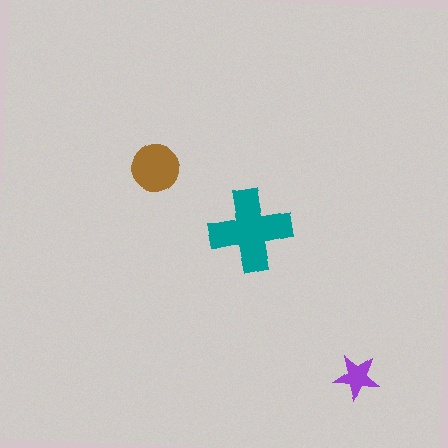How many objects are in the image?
There are 3 objects in the image.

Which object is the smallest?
The purple star.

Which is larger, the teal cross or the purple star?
The teal cross.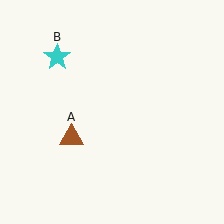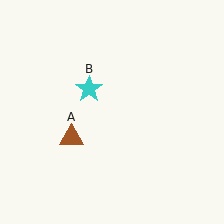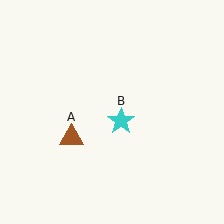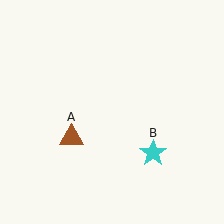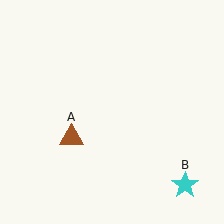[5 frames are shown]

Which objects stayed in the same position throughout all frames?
Brown triangle (object A) remained stationary.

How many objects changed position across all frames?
1 object changed position: cyan star (object B).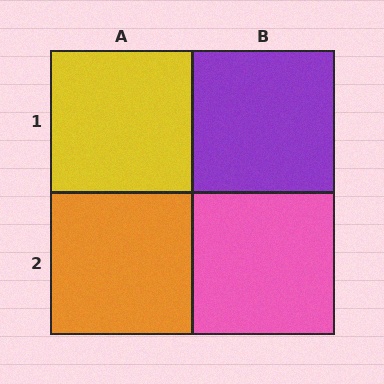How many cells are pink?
1 cell is pink.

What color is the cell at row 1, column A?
Yellow.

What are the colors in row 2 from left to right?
Orange, pink.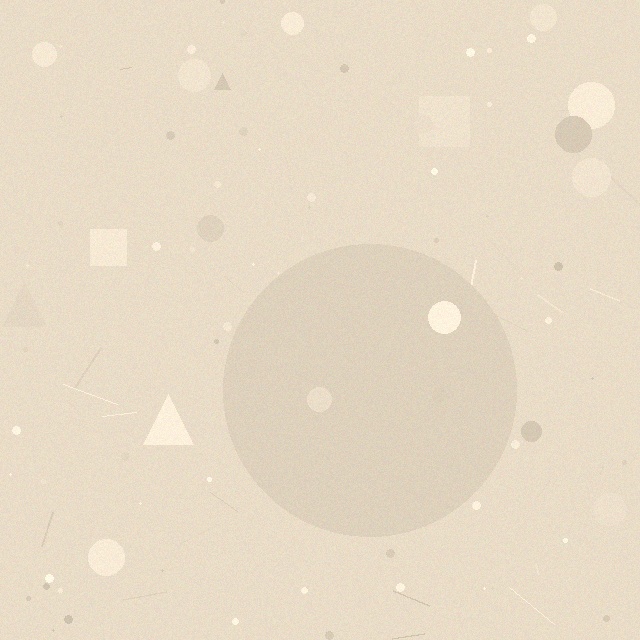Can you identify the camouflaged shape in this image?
The camouflaged shape is a circle.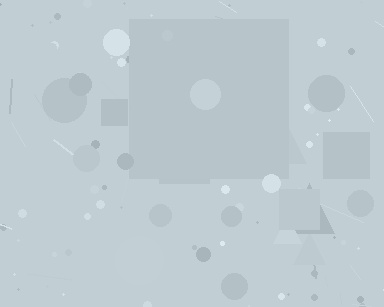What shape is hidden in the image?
A square is hidden in the image.